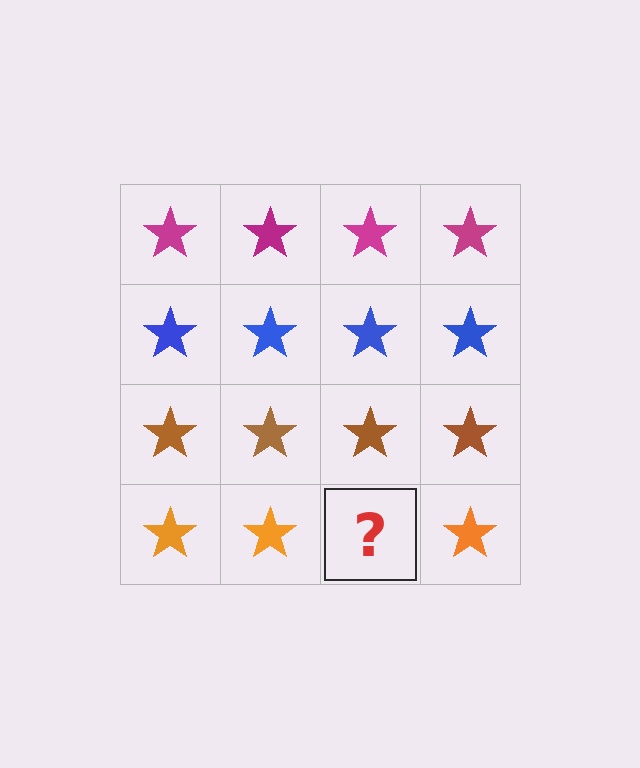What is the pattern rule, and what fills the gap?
The rule is that each row has a consistent color. The gap should be filled with an orange star.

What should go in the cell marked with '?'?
The missing cell should contain an orange star.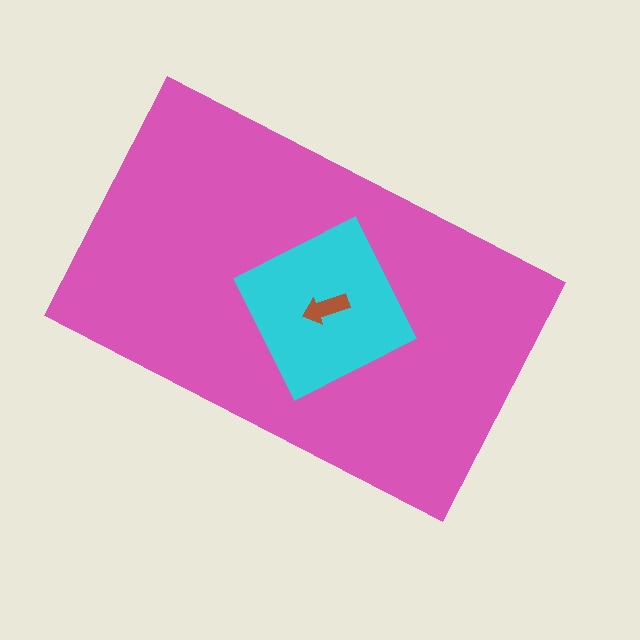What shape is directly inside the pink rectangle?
The cyan diamond.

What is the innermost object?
The brown arrow.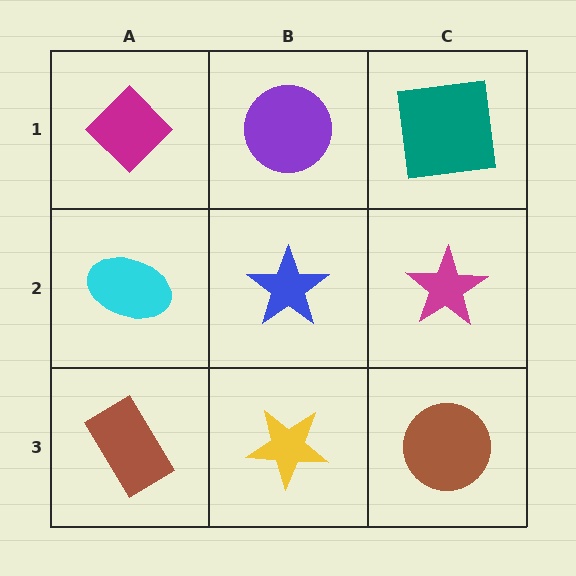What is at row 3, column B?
A yellow star.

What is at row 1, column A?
A magenta diamond.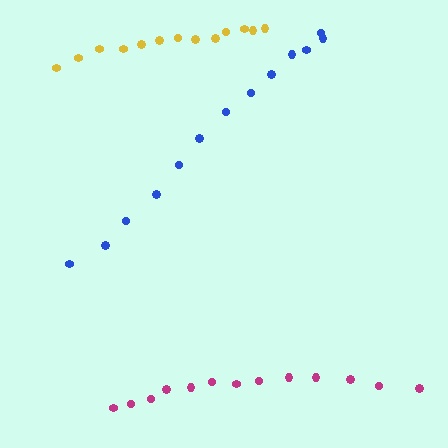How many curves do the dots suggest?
There are 3 distinct paths.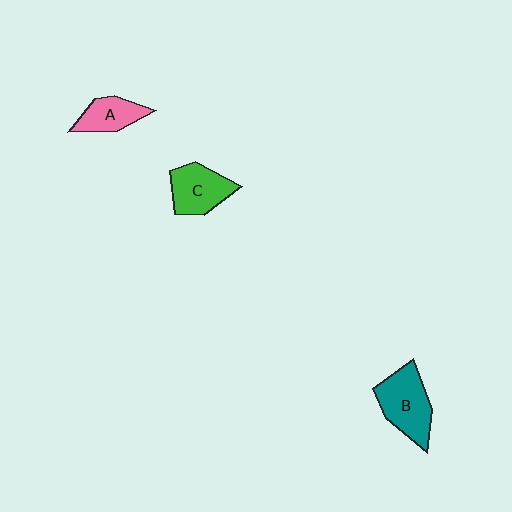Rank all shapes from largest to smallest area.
From largest to smallest: B (teal), C (green), A (pink).